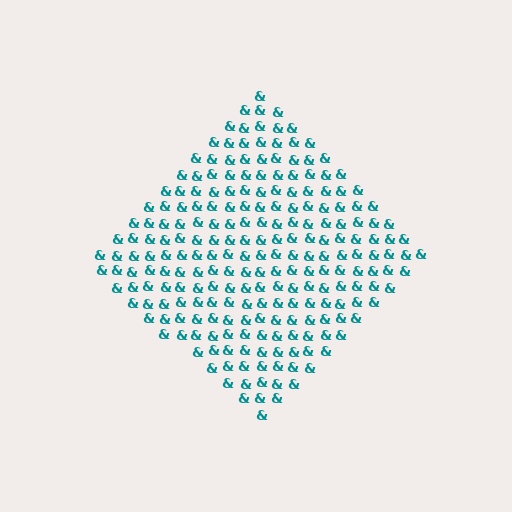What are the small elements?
The small elements are ampersands.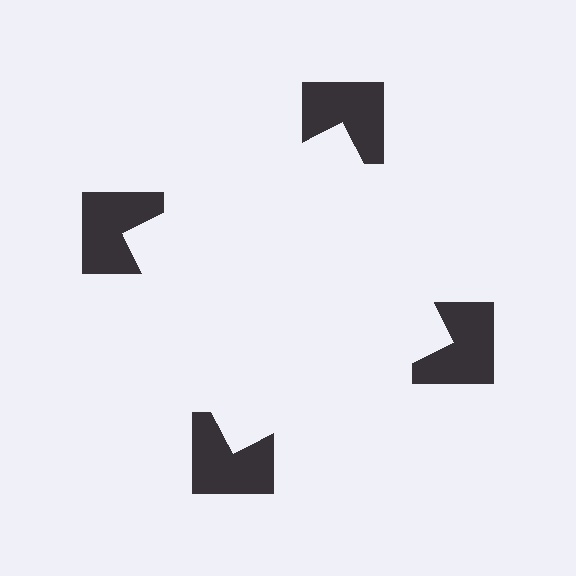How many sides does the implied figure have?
4 sides.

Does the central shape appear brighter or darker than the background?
It typically appears slightly brighter than the background, even though no actual brightness change is drawn.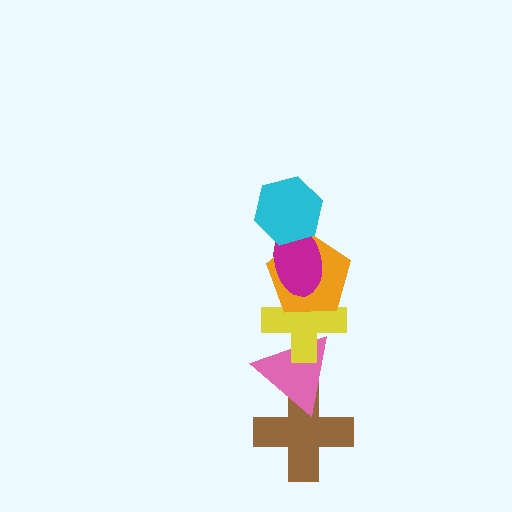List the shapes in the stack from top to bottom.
From top to bottom: the cyan hexagon, the magenta ellipse, the orange pentagon, the yellow cross, the pink triangle, the brown cross.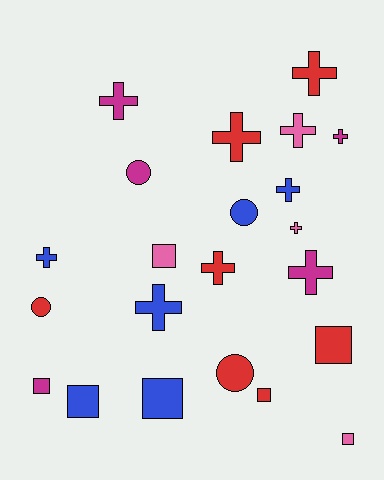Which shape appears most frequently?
Cross, with 11 objects.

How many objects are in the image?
There are 22 objects.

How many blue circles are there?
There is 1 blue circle.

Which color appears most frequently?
Red, with 7 objects.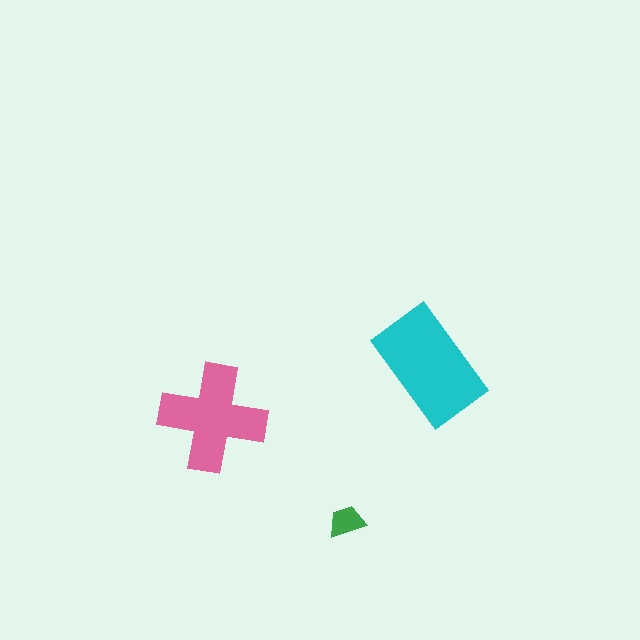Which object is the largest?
The cyan rectangle.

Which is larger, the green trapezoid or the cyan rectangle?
The cyan rectangle.